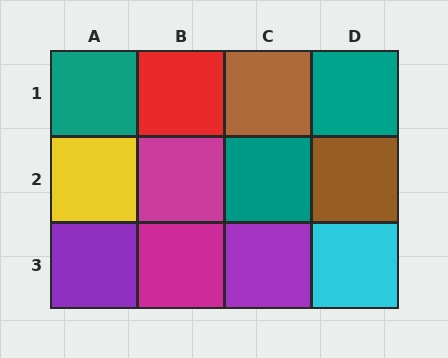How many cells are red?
1 cell is red.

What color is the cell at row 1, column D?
Teal.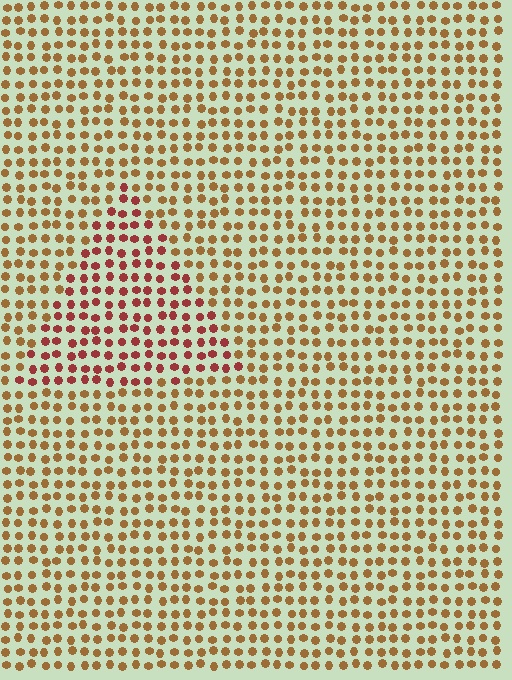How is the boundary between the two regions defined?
The boundary is defined purely by a slight shift in hue (about 35 degrees). Spacing, size, and orientation are identical on both sides.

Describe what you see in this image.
The image is filled with small brown elements in a uniform arrangement. A triangle-shaped region is visible where the elements are tinted to a slightly different hue, forming a subtle color boundary.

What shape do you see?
I see a triangle.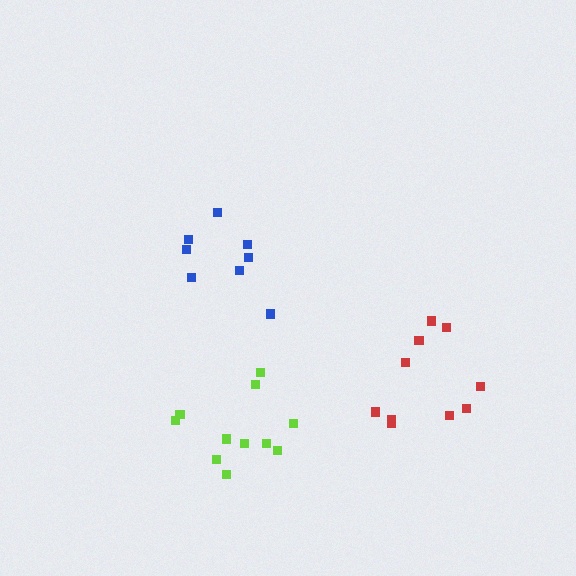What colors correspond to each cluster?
The clusters are colored: lime, red, blue.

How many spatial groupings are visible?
There are 3 spatial groupings.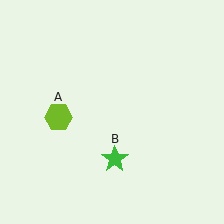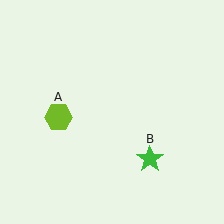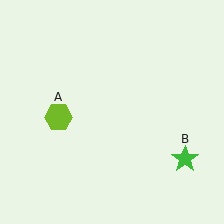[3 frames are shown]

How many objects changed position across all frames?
1 object changed position: green star (object B).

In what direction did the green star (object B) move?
The green star (object B) moved right.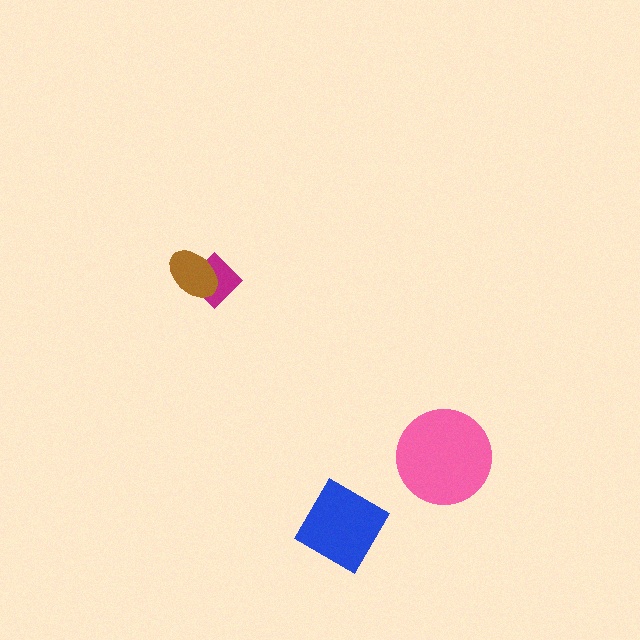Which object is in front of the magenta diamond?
The brown ellipse is in front of the magenta diamond.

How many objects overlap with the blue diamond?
0 objects overlap with the blue diamond.